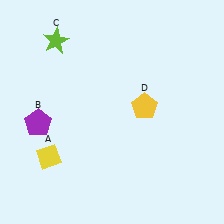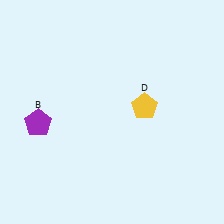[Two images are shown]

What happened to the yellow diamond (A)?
The yellow diamond (A) was removed in Image 2. It was in the bottom-left area of Image 1.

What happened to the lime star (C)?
The lime star (C) was removed in Image 2. It was in the top-left area of Image 1.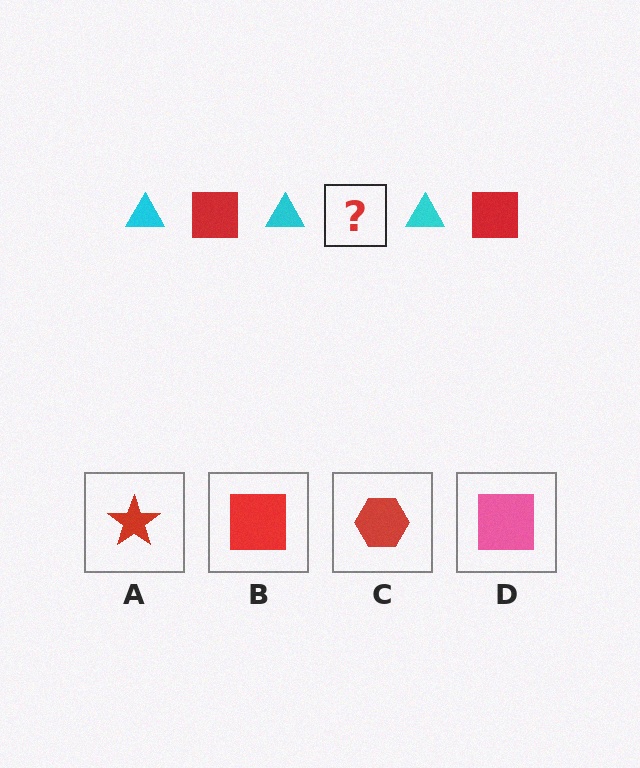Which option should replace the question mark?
Option B.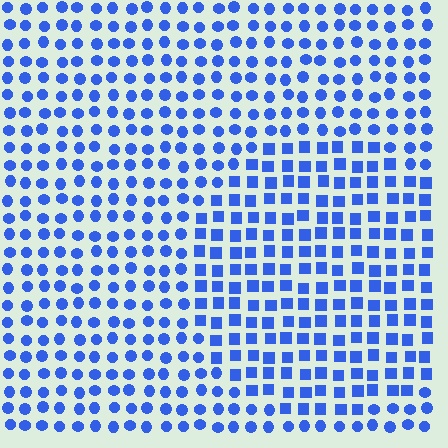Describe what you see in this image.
The image is filled with small blue elements arranged in a uniform grid. A circle-shaped region contains squares, while the surrounding area contains circles. The boundary is defined purely by the change in element shape.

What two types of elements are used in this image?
The image uses squares inside the circle region and circles outside it.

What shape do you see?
I see a circle.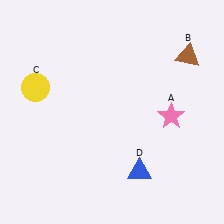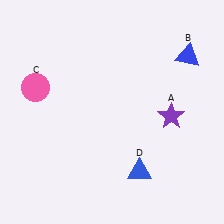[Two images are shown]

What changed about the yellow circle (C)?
In Image 1, C is yellow. In Image 2, it changed to pink.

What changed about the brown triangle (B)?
In Image 1, B is brown. In Image 2, it changed to blue.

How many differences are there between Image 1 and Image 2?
There are 3 differences between the two images.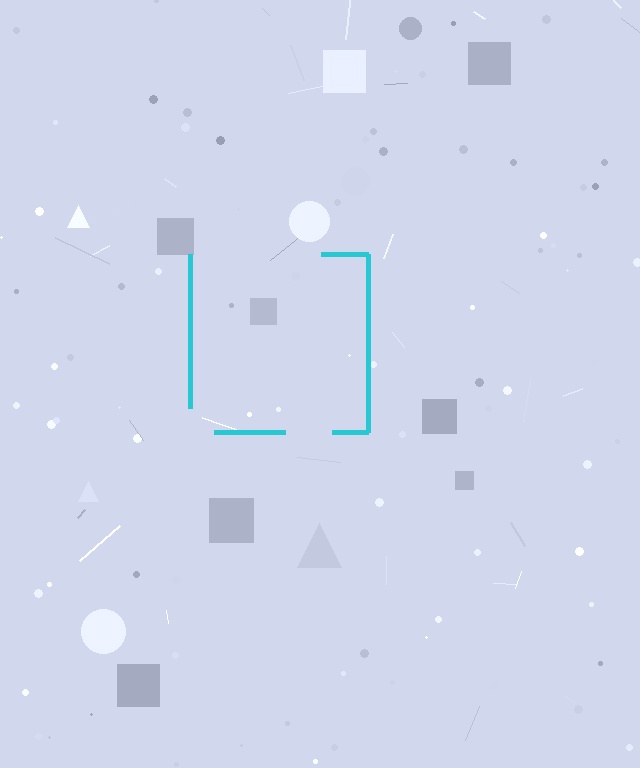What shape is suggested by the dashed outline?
The dashed outline suggests a square.